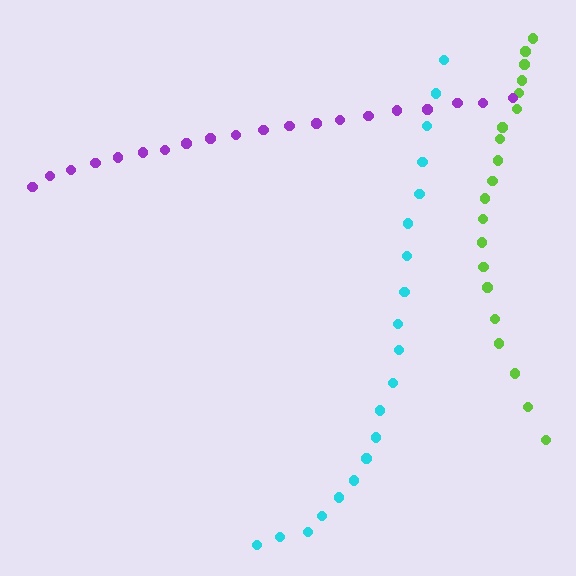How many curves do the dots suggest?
There are 3 distinct paths.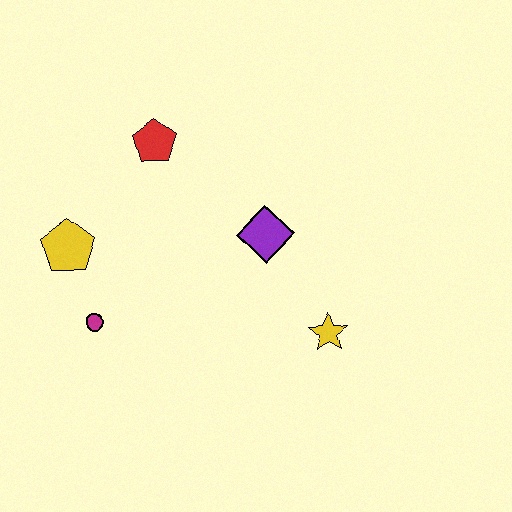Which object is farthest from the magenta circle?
The yellow star is farthest from the magenta circle.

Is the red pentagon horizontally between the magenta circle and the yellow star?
Yes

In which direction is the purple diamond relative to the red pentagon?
The purple diamond is to the right of the red pentagon.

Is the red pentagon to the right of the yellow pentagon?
Yes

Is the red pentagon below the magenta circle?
No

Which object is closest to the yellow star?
The purple diamond is closest to the yellow star.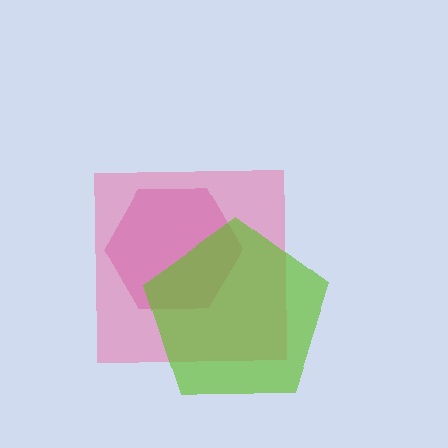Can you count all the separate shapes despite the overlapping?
Yes, there are 3 separate shapes.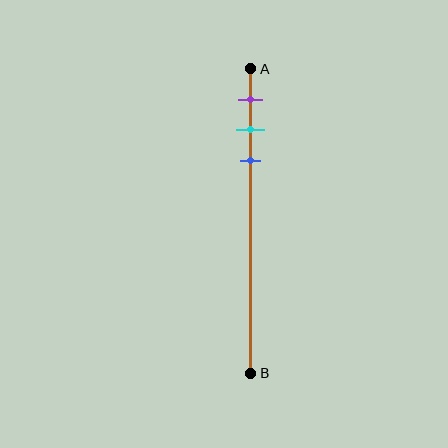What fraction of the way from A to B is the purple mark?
The purple mark is approximately 10% (0.1) of the way from A to B.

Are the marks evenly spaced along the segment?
Yes, the marks are approximately evenly spaced.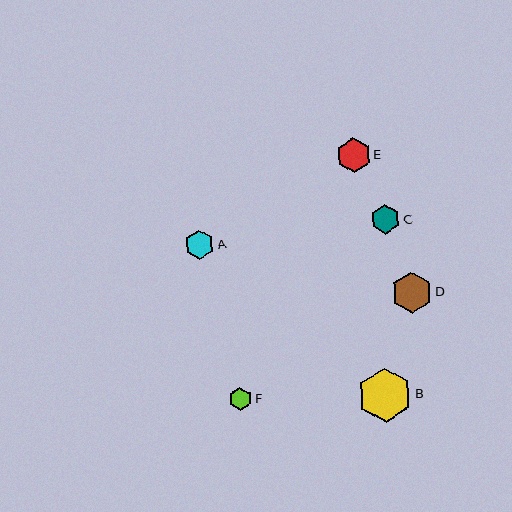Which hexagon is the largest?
Hexagon B is the largest with a size of approximately 54 pixels.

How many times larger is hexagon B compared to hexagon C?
Hexagon B is approximately 1.9 times the size of hexagon C.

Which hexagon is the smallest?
Hexagon F is the smallest with a size of approximately 23 pixels.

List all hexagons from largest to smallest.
From largest to smallest: B, D, E, A, C, F.